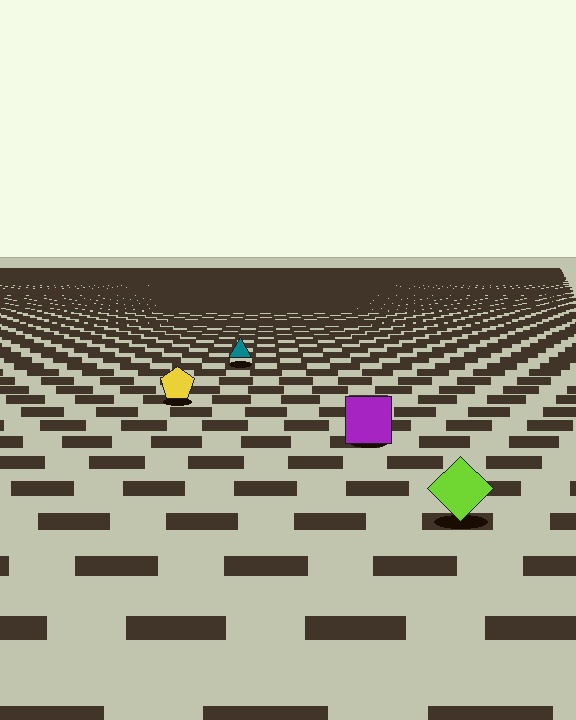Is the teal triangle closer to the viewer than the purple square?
No. The purple square is closer — you can tell from the texture gradient: the ground texture is coarser near it.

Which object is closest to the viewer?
The lime diamond is closest. The texture marks near it are larger and more spread out.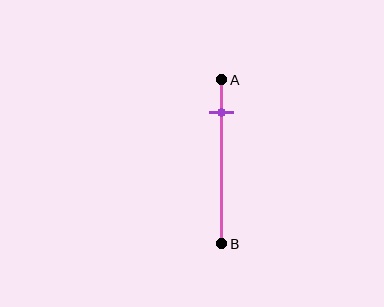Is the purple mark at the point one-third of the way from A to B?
No, the mark is at about 20% from A, not at the 33% one-third point.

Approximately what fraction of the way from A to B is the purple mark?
The purple mark is approximately 20% of the way from A to B.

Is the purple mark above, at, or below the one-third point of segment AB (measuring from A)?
The purple mark is above the one-third point of segment AB.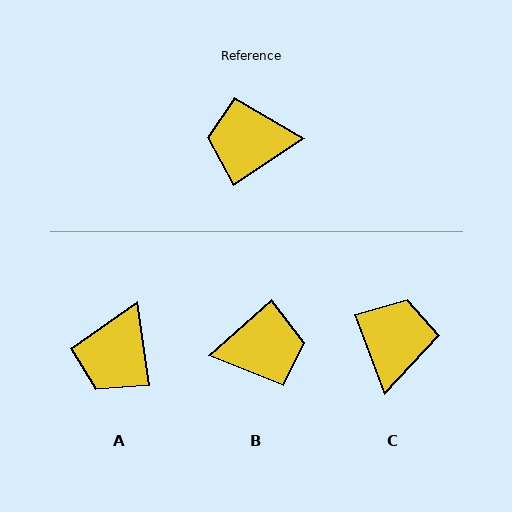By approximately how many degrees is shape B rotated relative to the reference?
Approximately 171 degrees clockwise.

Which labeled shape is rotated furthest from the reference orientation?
B, about 171 degrees away.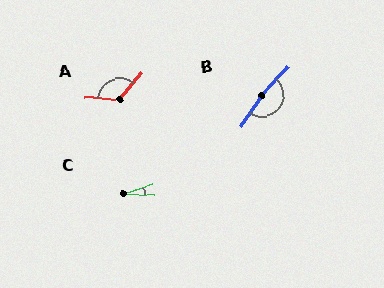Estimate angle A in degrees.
Approximately 124 degrees.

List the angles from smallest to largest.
C (20°), A (124°), B (170°).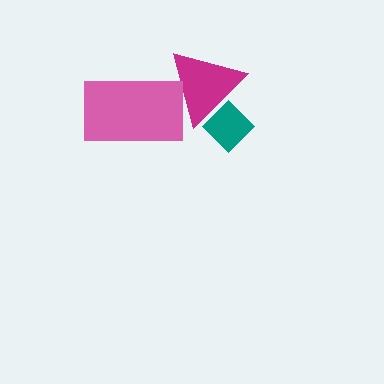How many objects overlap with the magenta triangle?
2 objects overlap with the magenta triangle.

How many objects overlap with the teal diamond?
1 object overlaps with the teal diamond.